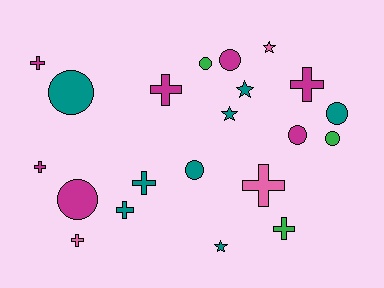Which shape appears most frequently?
Cross, with 9 objects.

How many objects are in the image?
There are 21 objects.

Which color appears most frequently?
Teal, with 8 objects.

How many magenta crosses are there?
There are 4 magenta crosses.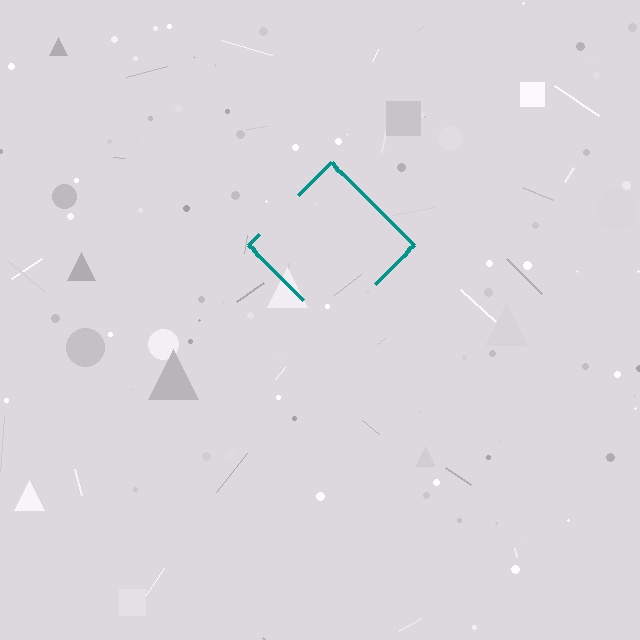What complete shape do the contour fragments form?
The contour fragments form a diamond.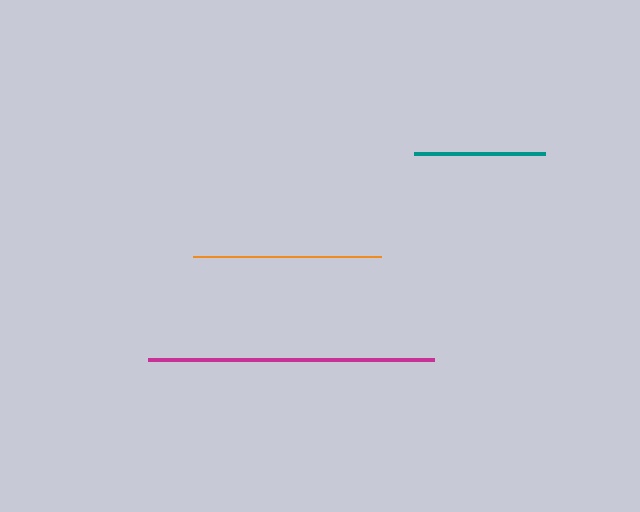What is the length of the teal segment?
The teal segment is approximately 131 pixels long.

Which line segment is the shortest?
The teal line is the shortest at approximately 131 pixels.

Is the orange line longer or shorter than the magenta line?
The magenta line is longer than the orange line.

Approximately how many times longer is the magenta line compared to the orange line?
The magenta line is approximately 1.5 times the length of the orange line.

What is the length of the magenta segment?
The magenta segment is approximately 286 pixels long.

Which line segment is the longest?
The magenta line is the longest at approximately 286 pixels.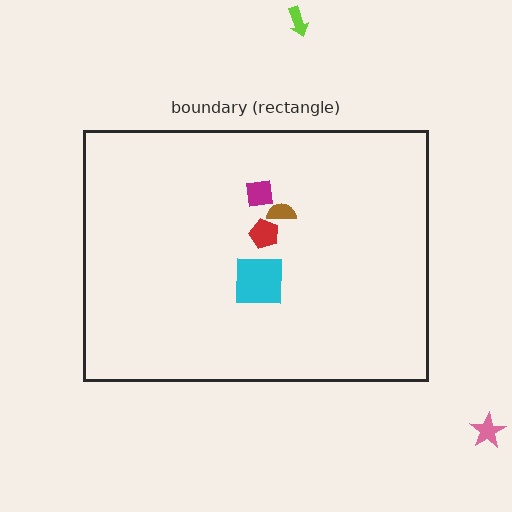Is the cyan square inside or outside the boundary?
Inside.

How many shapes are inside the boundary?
4 inside, 2 outside.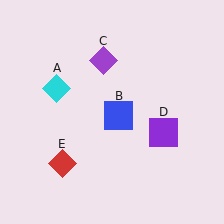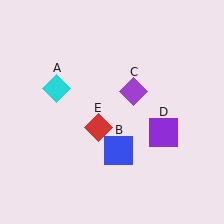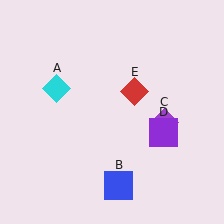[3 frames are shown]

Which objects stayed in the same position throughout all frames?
Cyan diamond (object A) and purple square (object D) remained stationary.